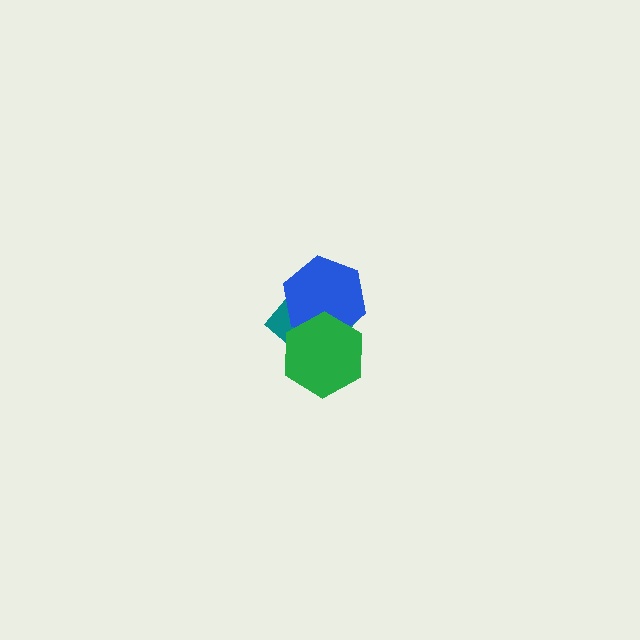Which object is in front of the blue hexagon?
The green hexagon is in front of the blue hexagon.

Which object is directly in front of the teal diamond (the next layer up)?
The blue hexagon is directly in front of the teal diamond.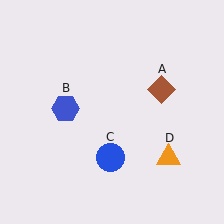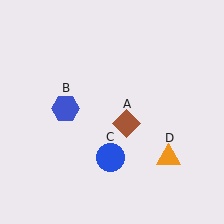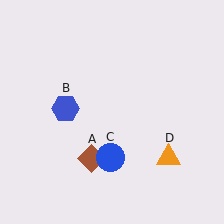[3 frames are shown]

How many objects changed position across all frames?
1 object changed position: brown diamond (object A).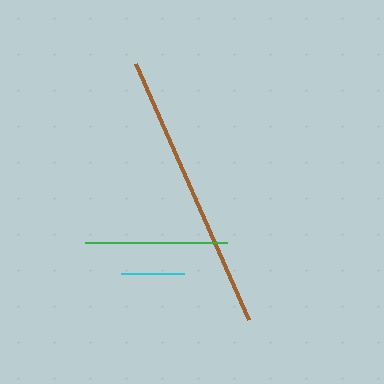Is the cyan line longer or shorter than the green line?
The green line is longer than the cyan line.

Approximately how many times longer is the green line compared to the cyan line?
The green line is approximately 2.3 times the length of the cyan line.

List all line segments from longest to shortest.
From longest to shortest: brown, green, cyan.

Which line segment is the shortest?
The cyan line is the shortest at approximately 63 pixels.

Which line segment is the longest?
The brown line is the longest at approximately 280 pixels.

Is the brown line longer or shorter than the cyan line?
The brown line is longer than the cyan line.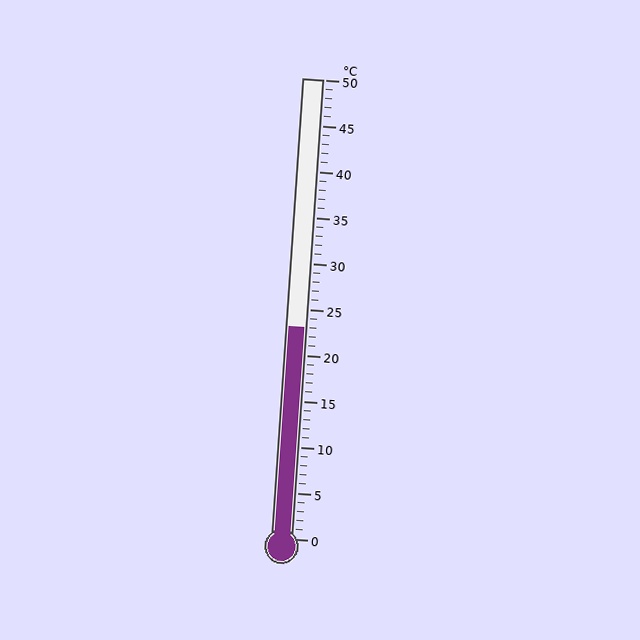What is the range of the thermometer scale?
The thermometer scale ranges from 0°C to 50°C.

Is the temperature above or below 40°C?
The temperature is below 40°C.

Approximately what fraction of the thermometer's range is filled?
The thermometer is filled to approximately 45% of its range.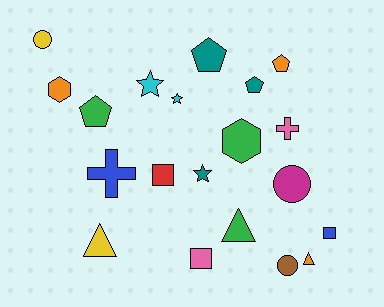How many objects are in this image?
There are 20 objects.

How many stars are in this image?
There are 3 stars.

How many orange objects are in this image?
There are 3 orange objects.